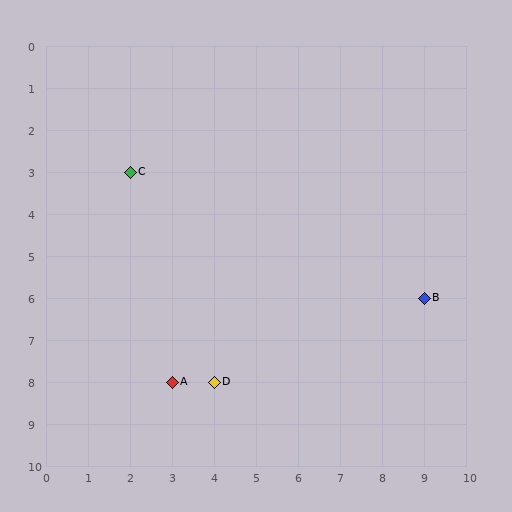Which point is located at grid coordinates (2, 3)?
Point C is at (2, 3).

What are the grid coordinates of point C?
Point C is at grid coordinates (2, 3).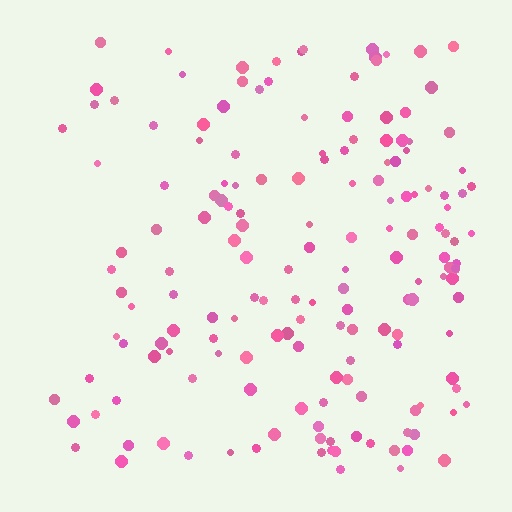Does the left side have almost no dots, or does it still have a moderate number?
Still a moderate number, just noticeably fewer than the right.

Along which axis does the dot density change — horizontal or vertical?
Horizontal.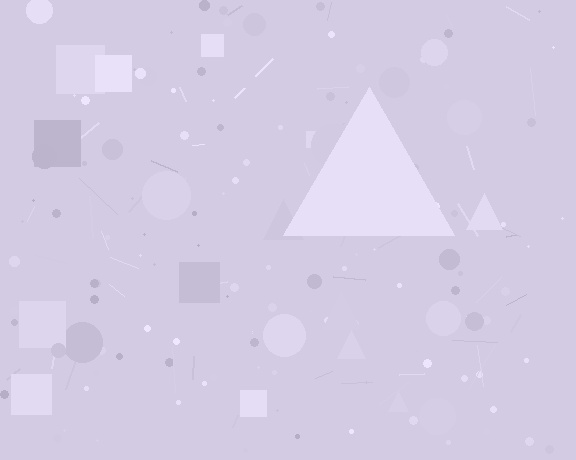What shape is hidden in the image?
A triangle is hidden in the image.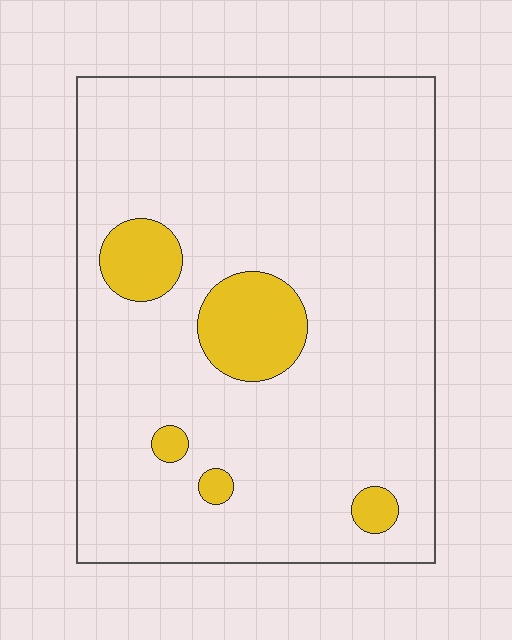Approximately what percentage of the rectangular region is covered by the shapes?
Approximately 10%.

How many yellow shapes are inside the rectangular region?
5.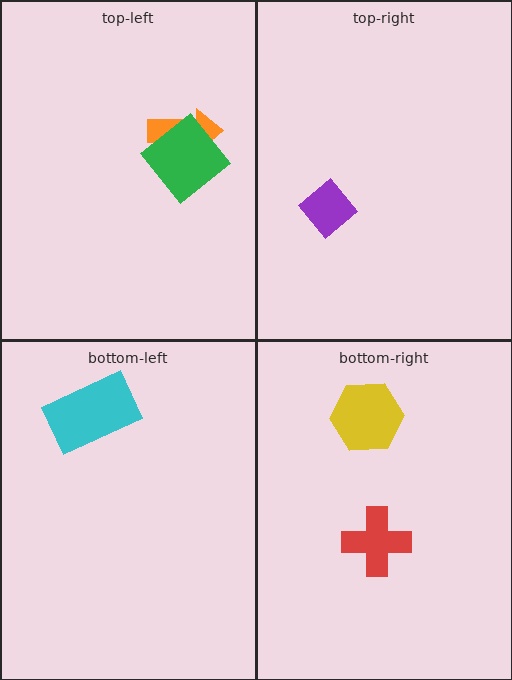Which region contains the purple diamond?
The top-right region.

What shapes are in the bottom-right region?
The yellow hexagon, the red cross.